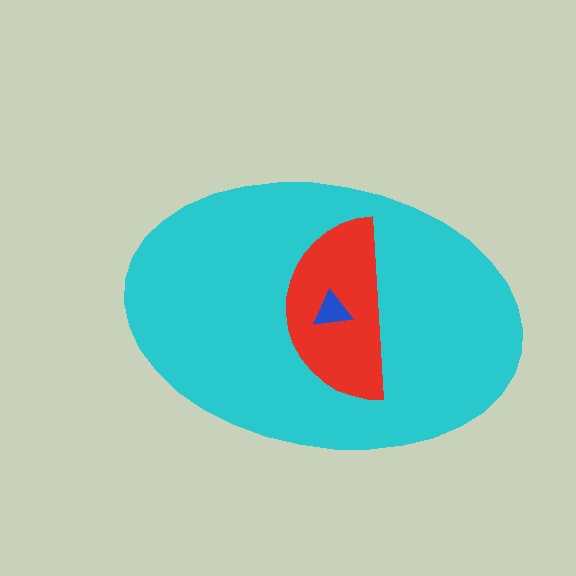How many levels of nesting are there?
3.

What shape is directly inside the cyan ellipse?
The red semicircle.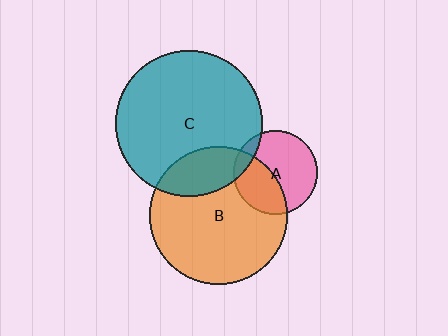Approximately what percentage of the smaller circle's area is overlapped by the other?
Approximately 40%.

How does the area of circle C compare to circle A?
Approximately 3.1 times.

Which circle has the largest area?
Circle C (teal).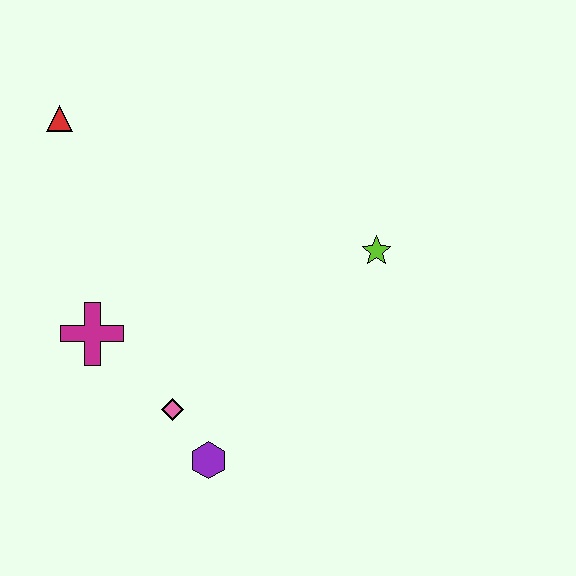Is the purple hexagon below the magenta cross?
Yes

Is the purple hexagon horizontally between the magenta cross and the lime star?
Yes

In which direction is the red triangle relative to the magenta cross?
The red triangle is above the magenta cross.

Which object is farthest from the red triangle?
The purple hexagon is farthest from the red triangle.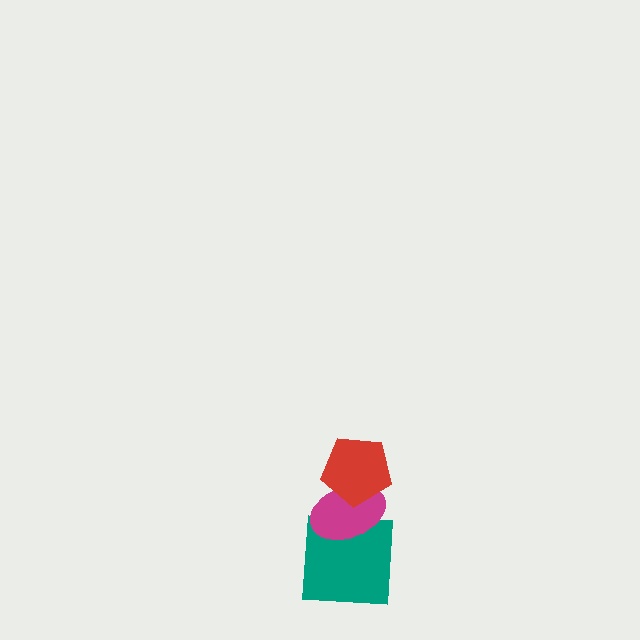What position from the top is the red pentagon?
The red pentagon is 1st from the top.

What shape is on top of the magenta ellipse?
The red pentagon is on top of the magenta ellipse.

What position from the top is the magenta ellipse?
The magenta ellipse is 2nd from the top.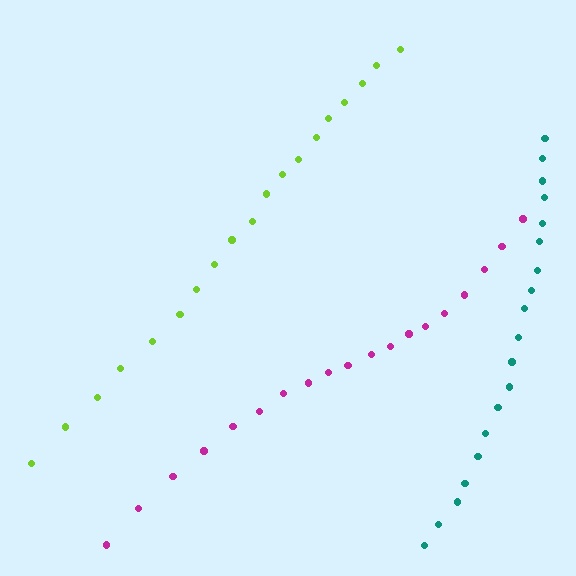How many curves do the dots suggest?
There are 3 distinct paths.